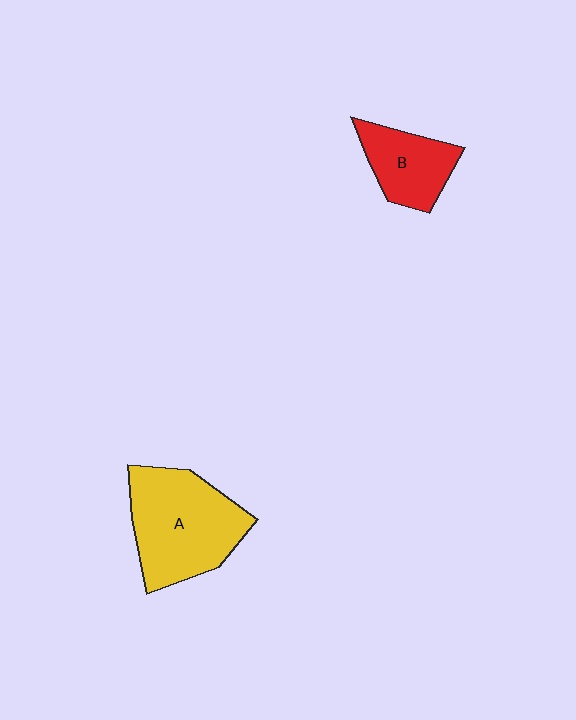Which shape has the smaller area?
Shape B (red).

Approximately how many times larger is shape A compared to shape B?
Approximately 1.8 times.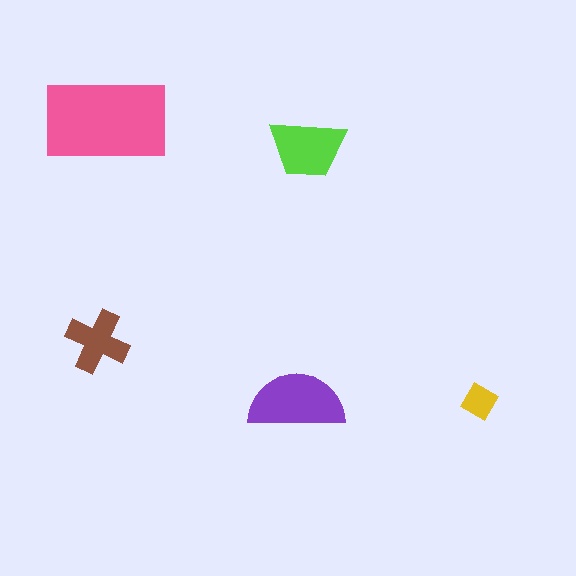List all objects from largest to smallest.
The pink rectangle, the purple semicircle, the lime trapezoid, the brown cross, the yellow diamond.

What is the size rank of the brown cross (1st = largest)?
4th.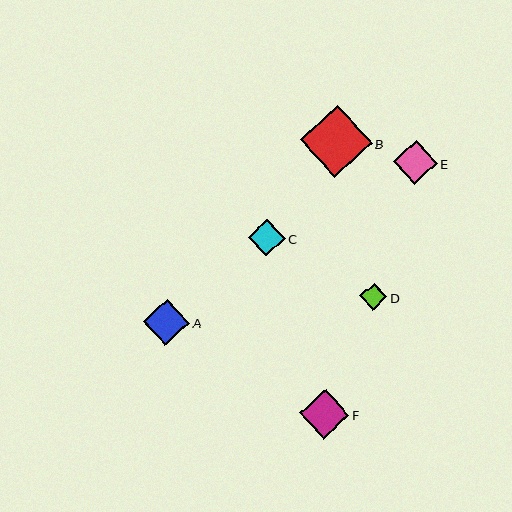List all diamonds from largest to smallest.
From largest to smallest: B, F, A, E, C, D.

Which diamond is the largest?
Diamond B is the largest with a size of approximately 72 pixels.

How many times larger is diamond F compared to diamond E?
Diamond F is approximately 1.1 times the size of diamond E.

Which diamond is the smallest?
Diamond D is the smallest with a size of approximately 27 pixels.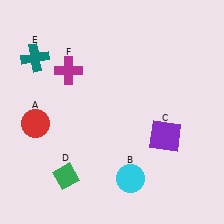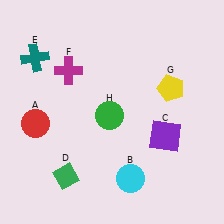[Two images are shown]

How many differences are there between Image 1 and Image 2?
There are 2 differences between the two images.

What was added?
A yellow pentagon (G), a green circle (H) were added in Image 2.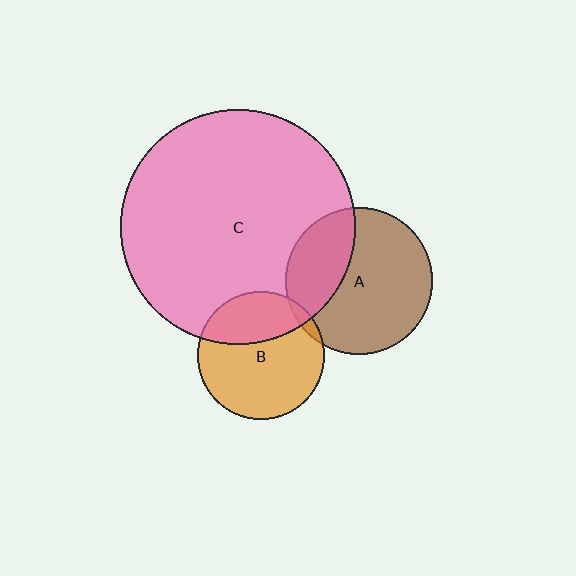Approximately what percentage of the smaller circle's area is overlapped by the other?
Approximately 30%.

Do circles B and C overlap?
Yes.